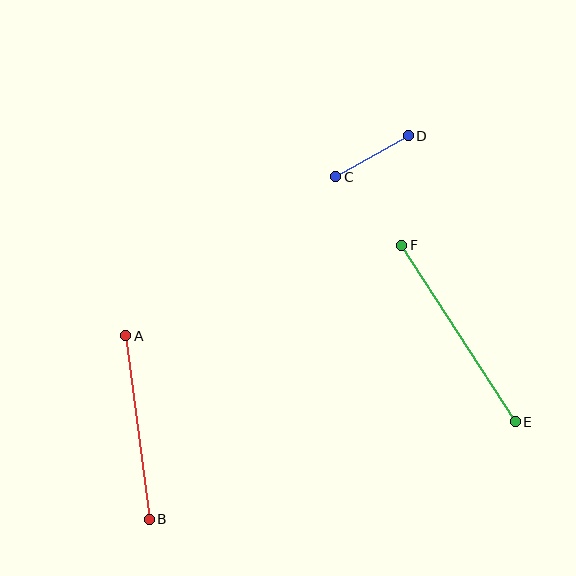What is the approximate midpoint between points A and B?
The midpoint is at approximately (138, 428) pixels.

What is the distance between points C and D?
The distance is approximately 83 pixels.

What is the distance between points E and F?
The distance is approximately 210 pixels.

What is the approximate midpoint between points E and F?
The midpoint is at approximately (458, 334) pixels.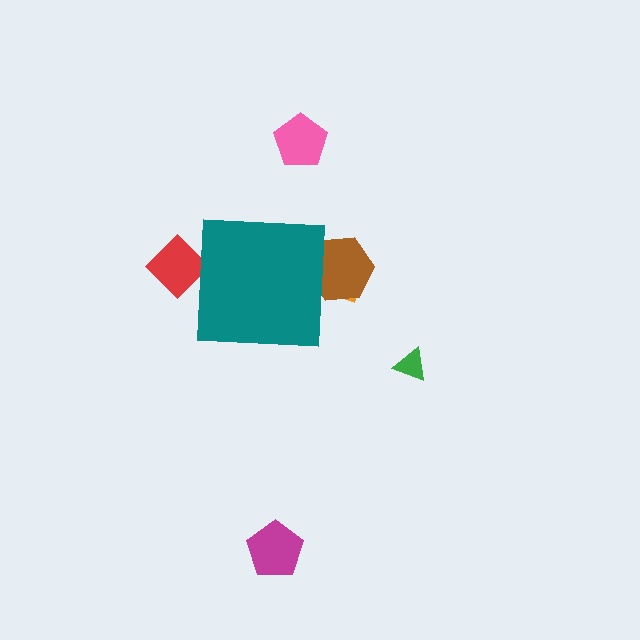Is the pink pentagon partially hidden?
No, the pink pentagon is fully visible.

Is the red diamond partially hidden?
Yes, the red diamond is partially hidden behind the teal square.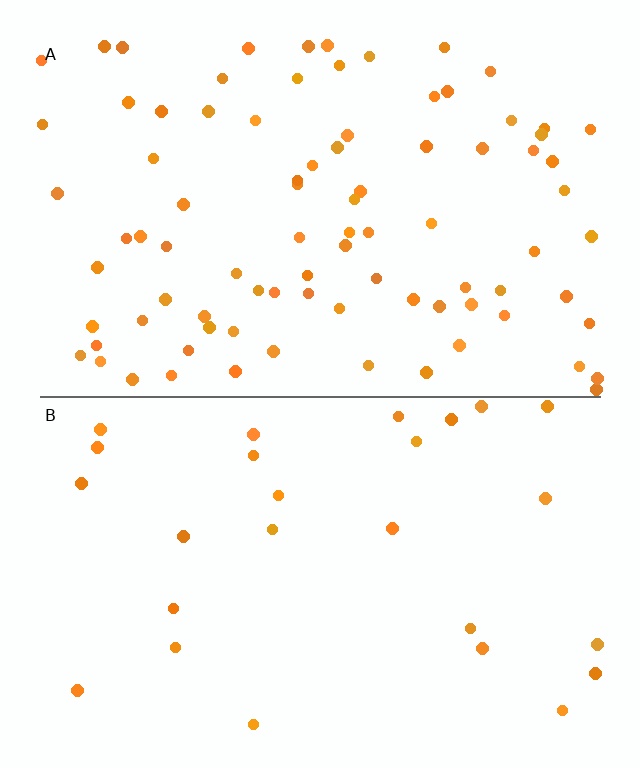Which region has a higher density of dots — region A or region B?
A (the top).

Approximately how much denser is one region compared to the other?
Approximately 3.3× — region A over region B.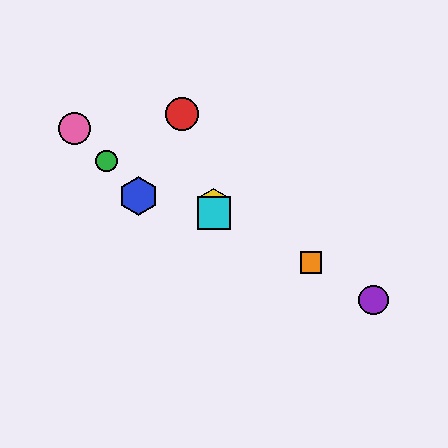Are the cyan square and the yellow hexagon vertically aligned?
Yes, both are at x≈214.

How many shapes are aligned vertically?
2 shapes (the yellow hexagon, the cyan square) are aligned vertically.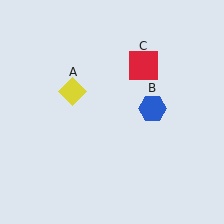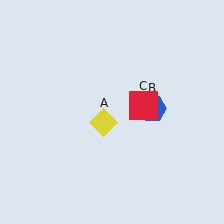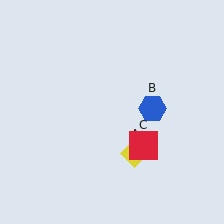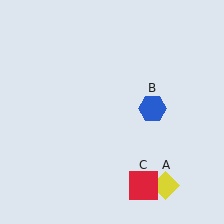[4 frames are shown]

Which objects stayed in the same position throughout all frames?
Blue hexagon (object B) remained stationary.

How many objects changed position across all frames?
2 objects changed position: yellow diamond (object A), red square (object C).